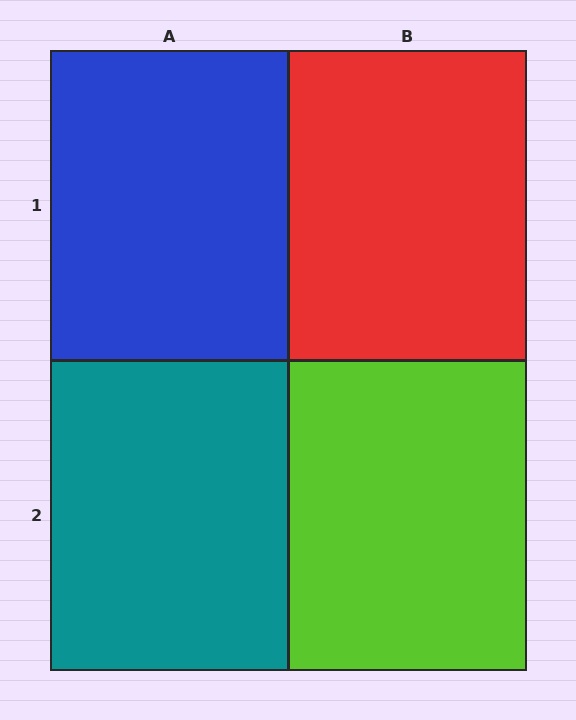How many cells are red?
1 cell is red.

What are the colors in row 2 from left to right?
Teal, lime.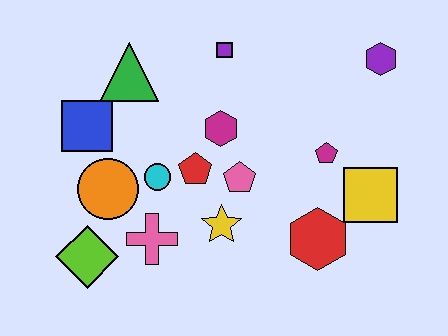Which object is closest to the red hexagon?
The yellow square is closest to the red hexagon.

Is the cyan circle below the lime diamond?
No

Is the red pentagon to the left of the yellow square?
Yes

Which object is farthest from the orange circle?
The purple hexagon is farthest from the orange circle.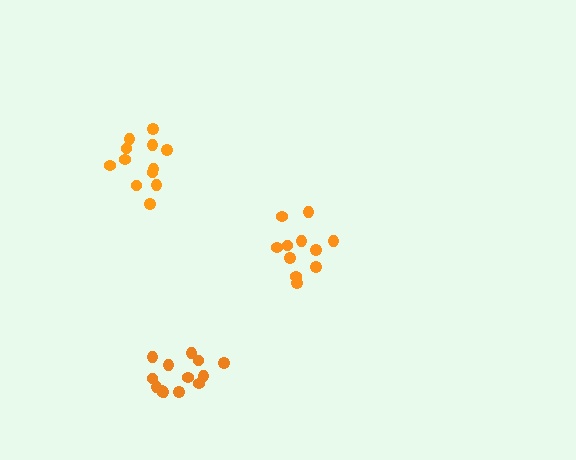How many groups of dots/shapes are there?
There are 3 groups.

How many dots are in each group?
Group 1: 13 dots, Group 2: 12 dots, Group 3: 11 dots (36 total).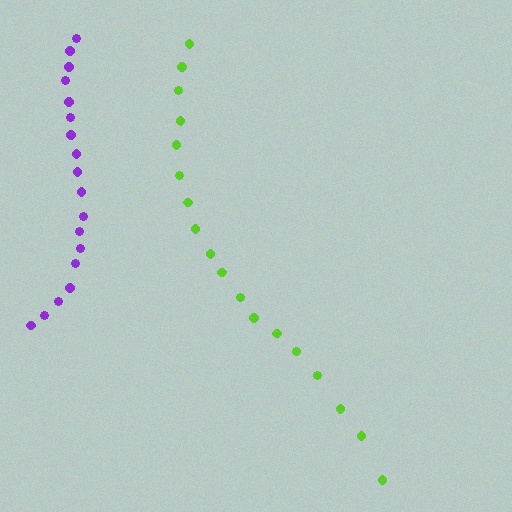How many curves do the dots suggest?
There are 2 distinct paths.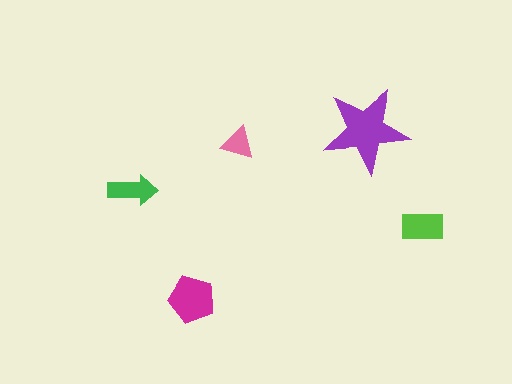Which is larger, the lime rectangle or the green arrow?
The lime rectangle.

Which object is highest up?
The purple star is topmost.